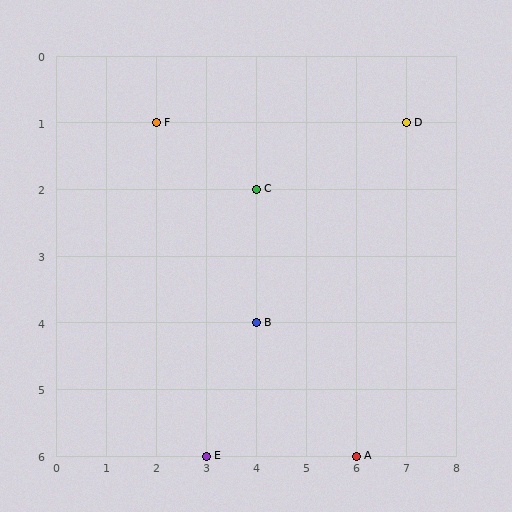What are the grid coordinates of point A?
Point A is at grid coordinates (6, 6).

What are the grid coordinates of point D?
Point D is at grid coordinates (7, 1).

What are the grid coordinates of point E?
Point E is at grid coordinates (3, 6).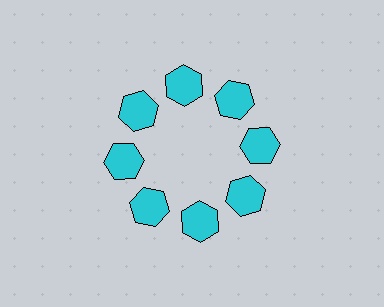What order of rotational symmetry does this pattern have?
This pattern has 8-fold rotational symmetry.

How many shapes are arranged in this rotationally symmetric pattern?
There are 8 shapes, arranged in 8 groups of 1.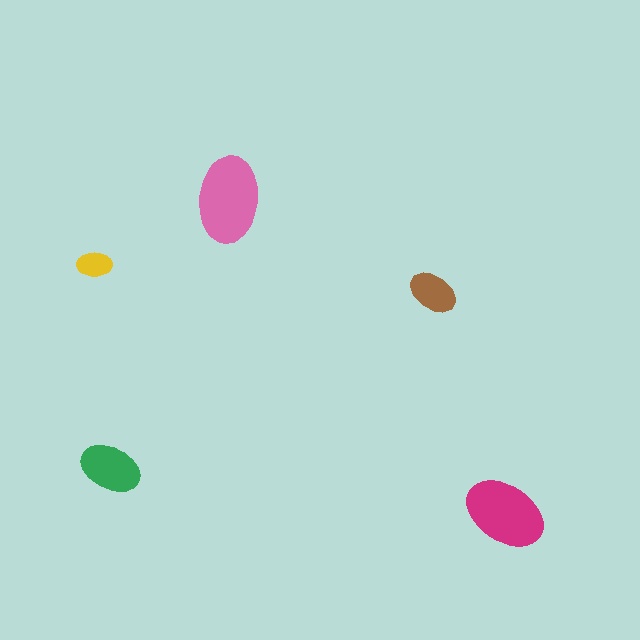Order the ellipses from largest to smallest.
the pink one, the magenta one, the green one, the brown one, the yellow one.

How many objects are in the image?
There are 5 objects in the image.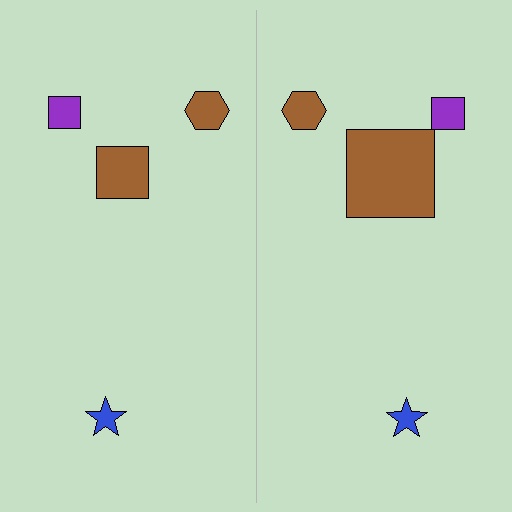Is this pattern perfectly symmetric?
No, the pattern is not perfectly symmetric. The brown square on the right side has a different size than its mirror counterpart.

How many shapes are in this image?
There are 8 shapes in this image.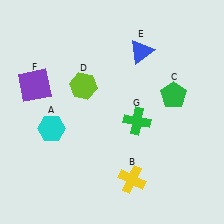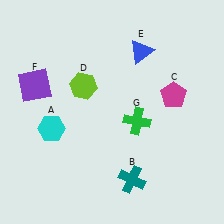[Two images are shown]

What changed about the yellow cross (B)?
In Image 1, B is yellow. In Image 2, it changed to teal.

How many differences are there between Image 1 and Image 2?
There are 2 differences between the two images.